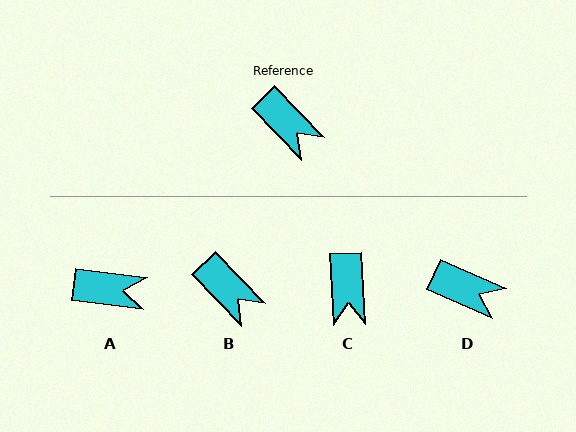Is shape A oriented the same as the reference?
No, it is off by about 39 degrees.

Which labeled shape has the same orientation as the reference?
B.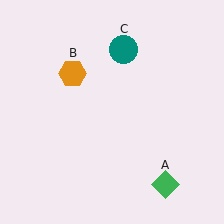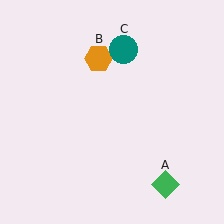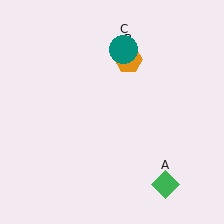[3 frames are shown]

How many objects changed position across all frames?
1 object changed position: orange hexagon (object B).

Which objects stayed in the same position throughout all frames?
Green diamond (object A) and teal circle (object C) remained stationary.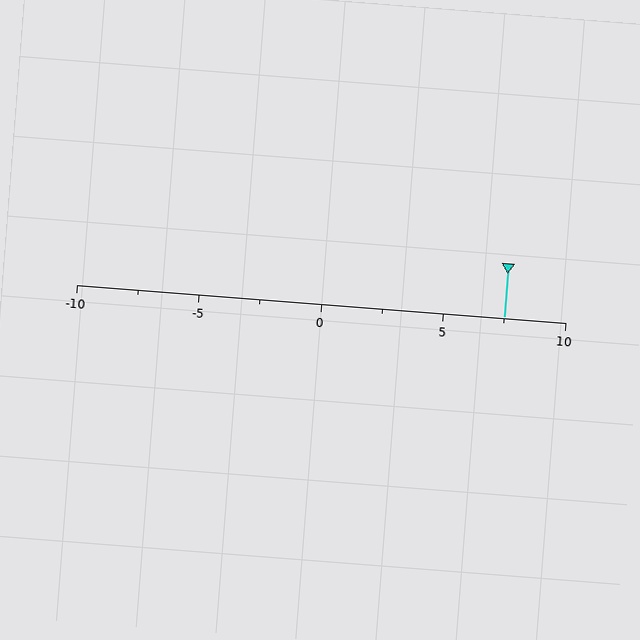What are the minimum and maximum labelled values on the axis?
The axis runs from -10 to 10.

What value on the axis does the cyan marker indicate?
The marker indicates approximately 7.5.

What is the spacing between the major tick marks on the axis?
The major ticks are spaced 5 apart.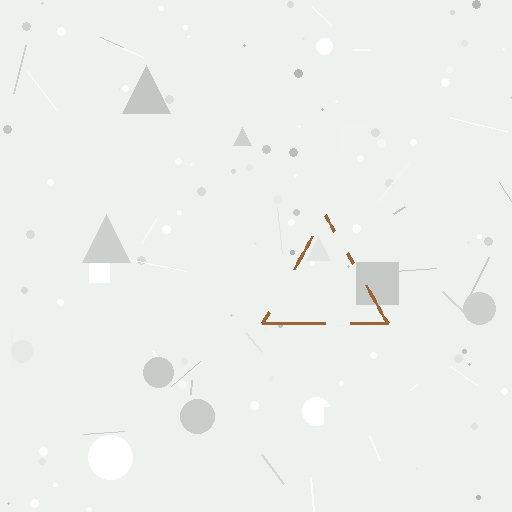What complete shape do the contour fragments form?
The contour fragments form a triangle.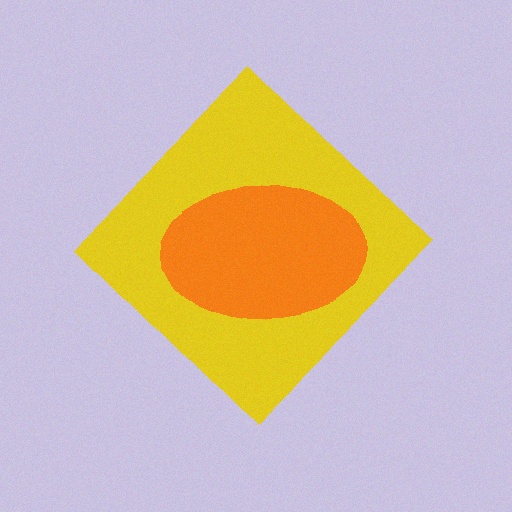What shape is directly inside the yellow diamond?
The orange ellipse.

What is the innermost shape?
The orange ellipse.